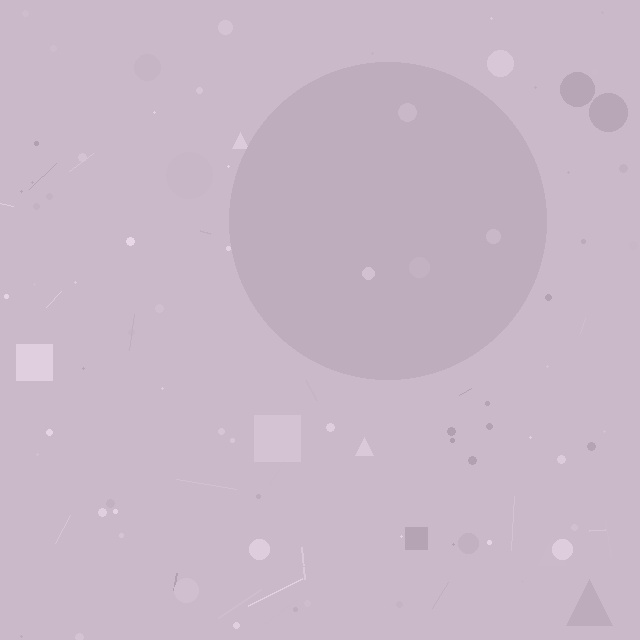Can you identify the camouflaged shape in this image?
The camouflaged shape is a circle.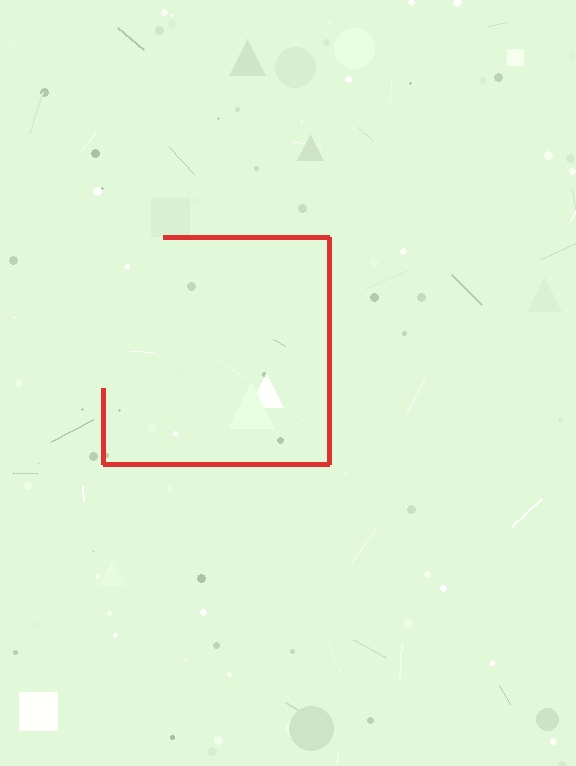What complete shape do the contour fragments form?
The contour fragments form a square.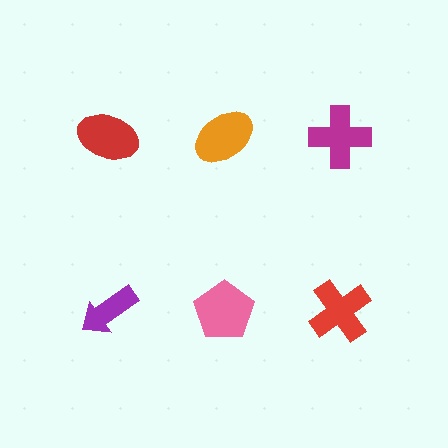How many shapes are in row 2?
3 shapes.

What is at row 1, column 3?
A magenta cross.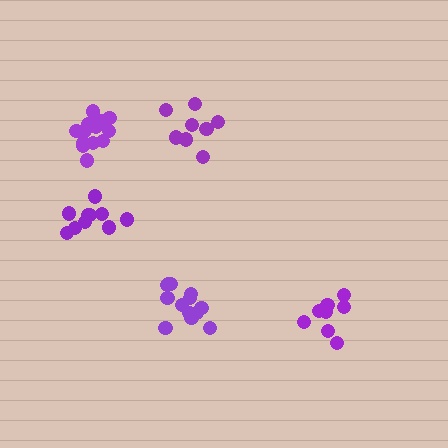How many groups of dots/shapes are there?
There are 5 groups.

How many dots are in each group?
Group 1: 8 dots, Group 2: 10 dots, Group 3: 13 dots, Group 4: 8 dots, Group 5: 14 dots (53 total).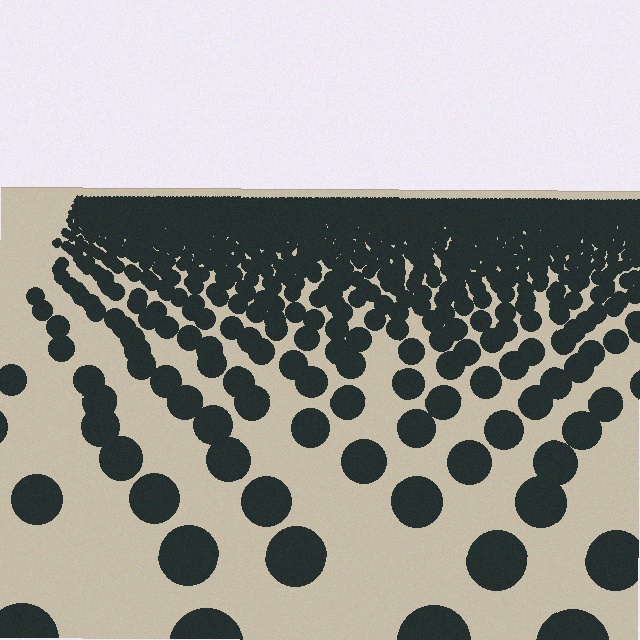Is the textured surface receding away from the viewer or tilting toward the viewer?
The surface is receding away from the viewer. Texture elements get smaller and denser toward the top.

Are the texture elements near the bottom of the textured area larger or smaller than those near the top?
Larger. Near the bottom, elements are closer to the viewer and appear at a bigger on-screen size.